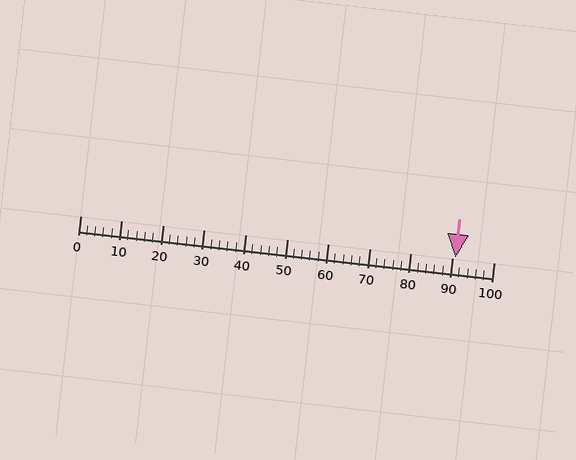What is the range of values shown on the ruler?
The ruler shows values from 0 to 100.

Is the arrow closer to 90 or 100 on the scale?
The arrow is closer to 90.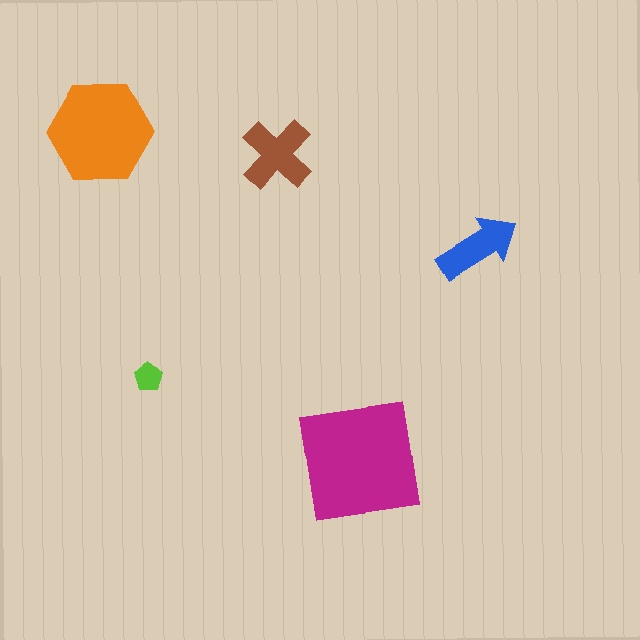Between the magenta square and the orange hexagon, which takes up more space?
The magenta square.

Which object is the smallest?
The lime pentagon.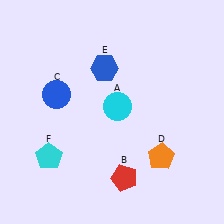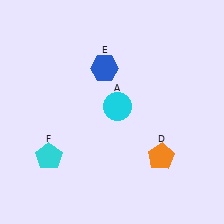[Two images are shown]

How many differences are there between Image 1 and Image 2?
There are 2 differences between the two images.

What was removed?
The red pentagon (B), the blue circle (C) were removed in Image 2.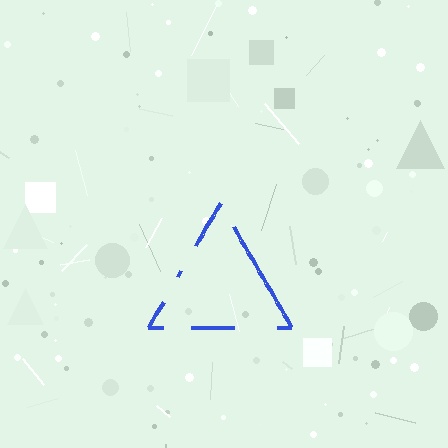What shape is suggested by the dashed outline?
The dashed outline suggests a triangle.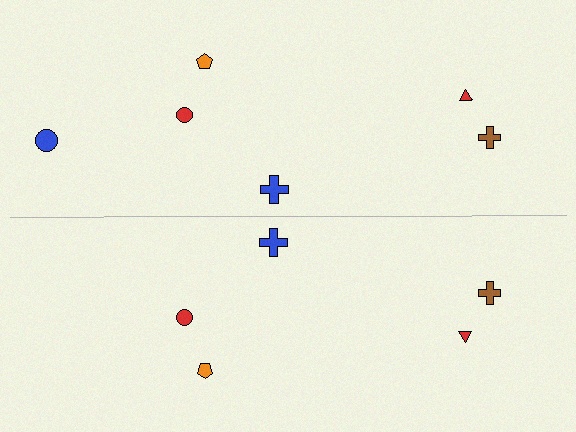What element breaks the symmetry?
A blue circle is missing from the bottom side.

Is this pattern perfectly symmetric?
No, the pattern is not perfectly symmetric. A blue circle is missing from the bottom side.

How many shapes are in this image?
There are 11 shapes in this image.